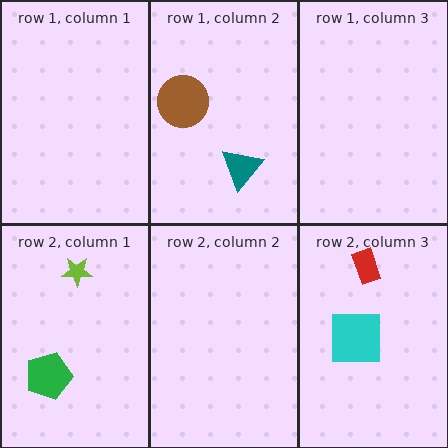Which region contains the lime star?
The row 2, column 1 region.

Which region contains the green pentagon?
The row 2, column 1 region.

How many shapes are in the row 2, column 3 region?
2.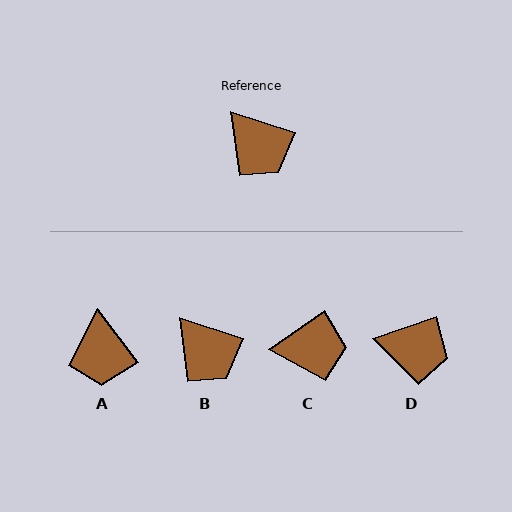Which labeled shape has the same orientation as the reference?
B.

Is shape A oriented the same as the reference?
No, it is off by about 34 degrees.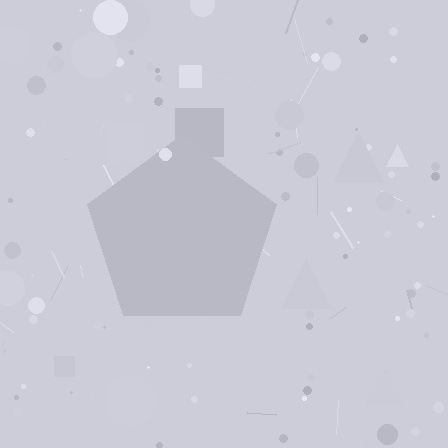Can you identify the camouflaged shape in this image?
The camouflaged shape is a pentagon.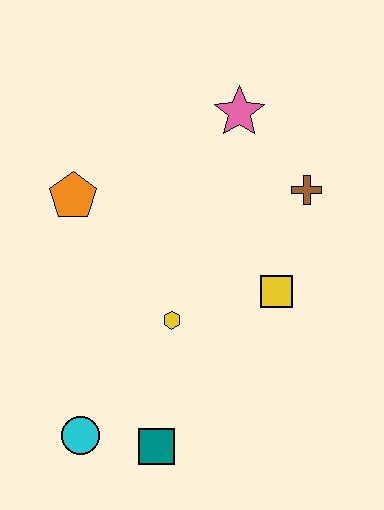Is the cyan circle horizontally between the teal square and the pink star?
No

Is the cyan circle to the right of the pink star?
No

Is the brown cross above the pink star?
No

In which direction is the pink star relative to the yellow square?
The pink star is above the yellow square.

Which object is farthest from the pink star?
The cyan circle is farthest from the pink star.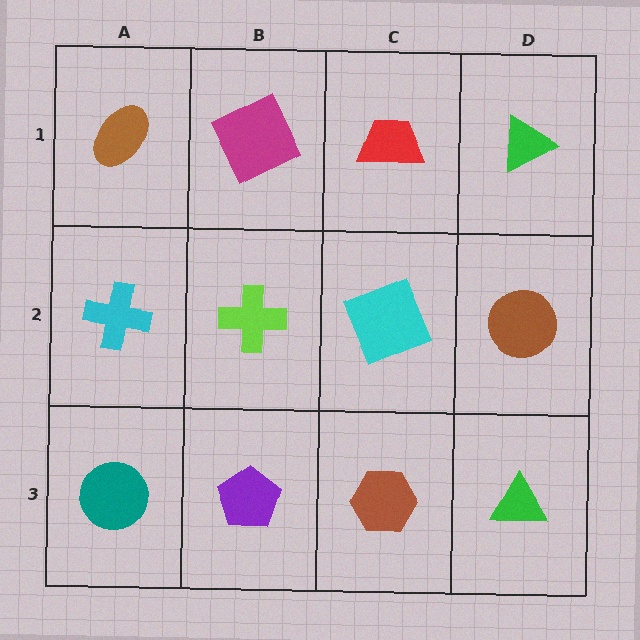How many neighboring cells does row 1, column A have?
2.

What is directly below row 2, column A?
A teal circle.